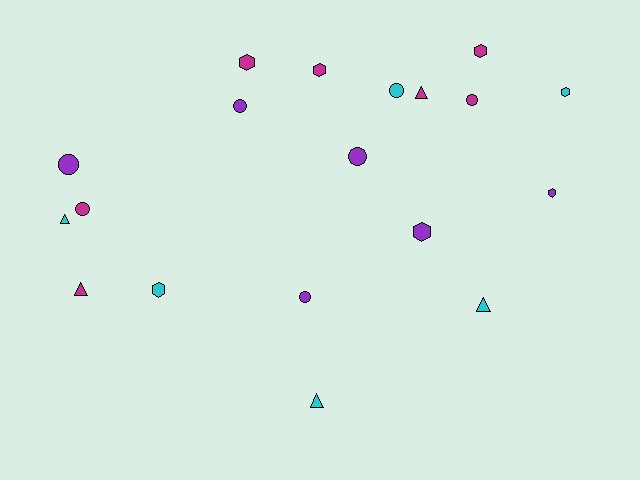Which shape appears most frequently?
Hexagon, with 7 objects.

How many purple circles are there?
There are 4 purple circles.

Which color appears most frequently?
Magenta, with 7 objects.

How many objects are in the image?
There are 19 objects.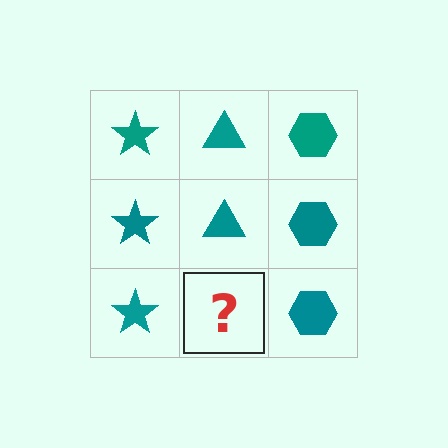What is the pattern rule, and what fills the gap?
The rule is that each column has a consistent shape. The gap should be filled with a teal triangle.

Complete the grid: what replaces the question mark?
The question mark should be replaced with a teal triangle.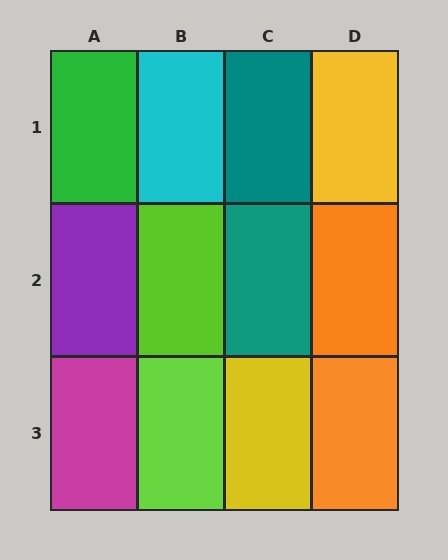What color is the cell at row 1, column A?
Green.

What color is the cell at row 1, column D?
Yellow.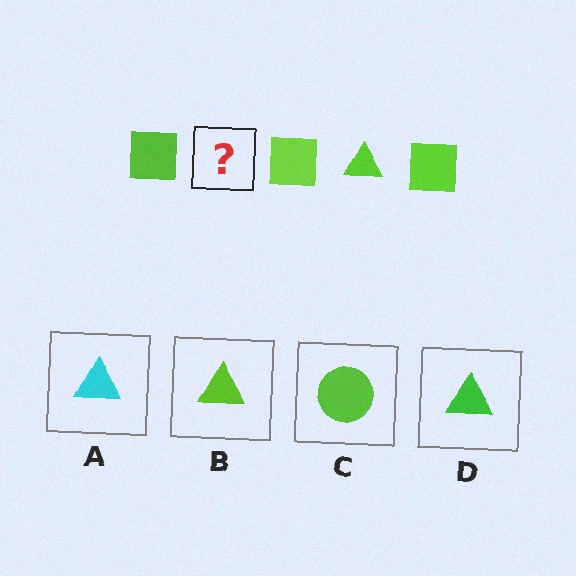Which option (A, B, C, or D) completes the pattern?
B.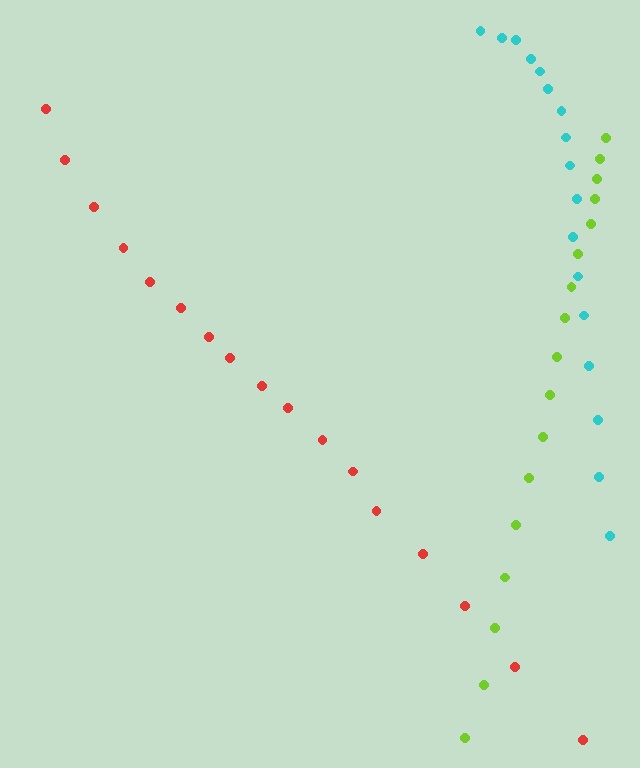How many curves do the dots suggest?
There are 3 distinct paths.